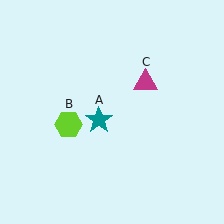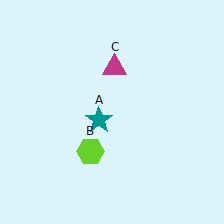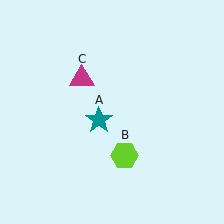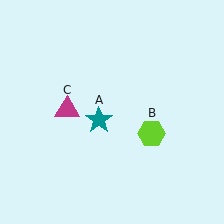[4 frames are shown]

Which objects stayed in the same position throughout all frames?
Teal star (object A) remained stationary.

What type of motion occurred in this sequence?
The lime hexagon (object B), magenta triangle (object C) rotated counterclockwise around the center of the scene.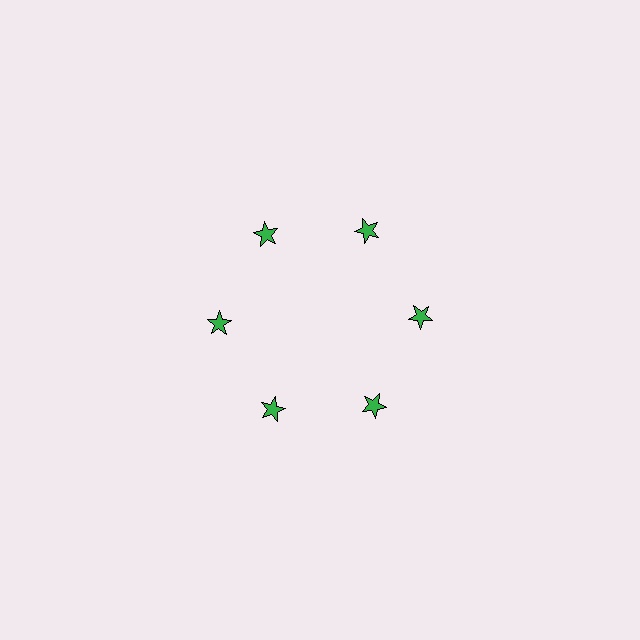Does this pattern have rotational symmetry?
Yes, this pattern has 6-fold rotational symmetry. It looks the same after rotating 60 degrees around the center.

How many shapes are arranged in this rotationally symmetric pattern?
There are 6 shapes, arranged in 6 groups of 1.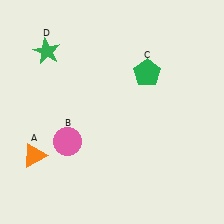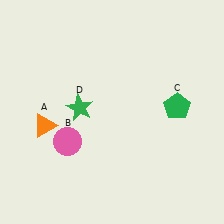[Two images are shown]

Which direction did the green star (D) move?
The green star (D) moved down.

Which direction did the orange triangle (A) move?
The orange triangle (A) moved up.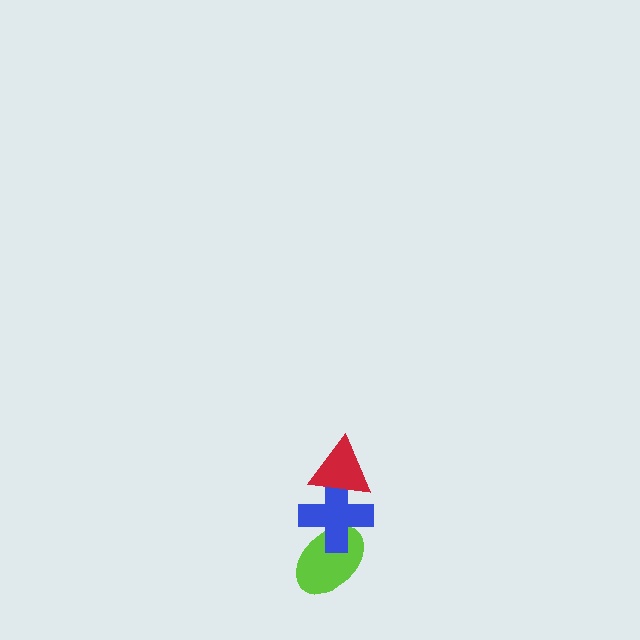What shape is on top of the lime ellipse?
The blue cross is on top of the lime ellipse.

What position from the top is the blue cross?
The blue cross is 2nd from the top.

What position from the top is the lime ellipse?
The lime ellipse is 3rd from the top.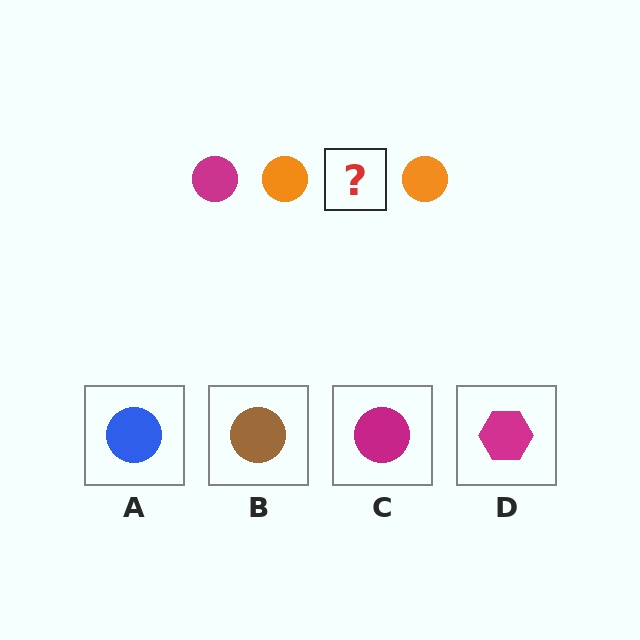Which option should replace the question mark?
Option C.